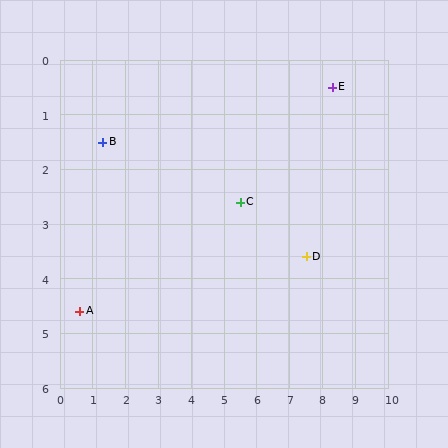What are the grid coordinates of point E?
Point E is at approximately (8.3, 0.5).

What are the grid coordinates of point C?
Point C is at approximately (5.5, 2.6).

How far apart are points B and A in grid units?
Points B and A are about 3.2 grid units apart.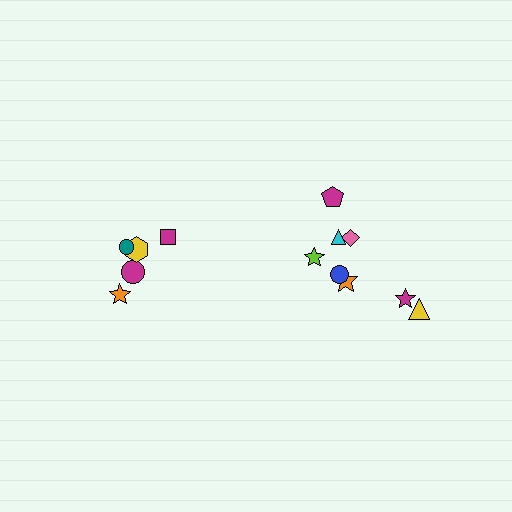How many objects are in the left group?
There are 5 objects.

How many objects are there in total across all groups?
There are 13 objects.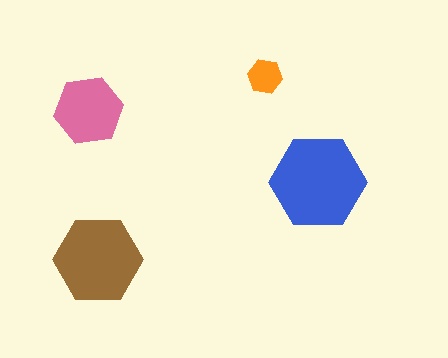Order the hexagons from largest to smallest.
the blue one, the brown one, the pink one, the orange one.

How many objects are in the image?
There are 4 objects in the image.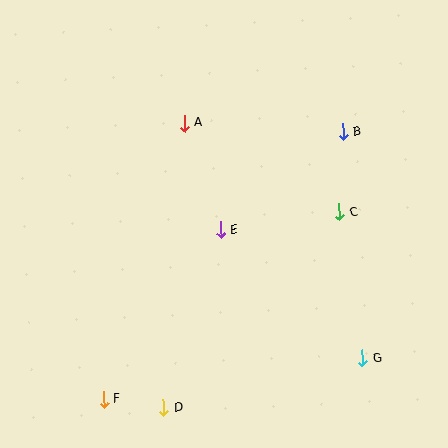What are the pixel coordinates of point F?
Point F is at (104, 399).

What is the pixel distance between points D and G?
The distance between D and G is 205 pixels.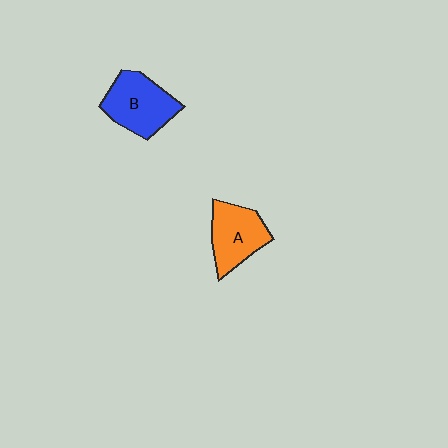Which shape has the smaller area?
Shape A (orange).